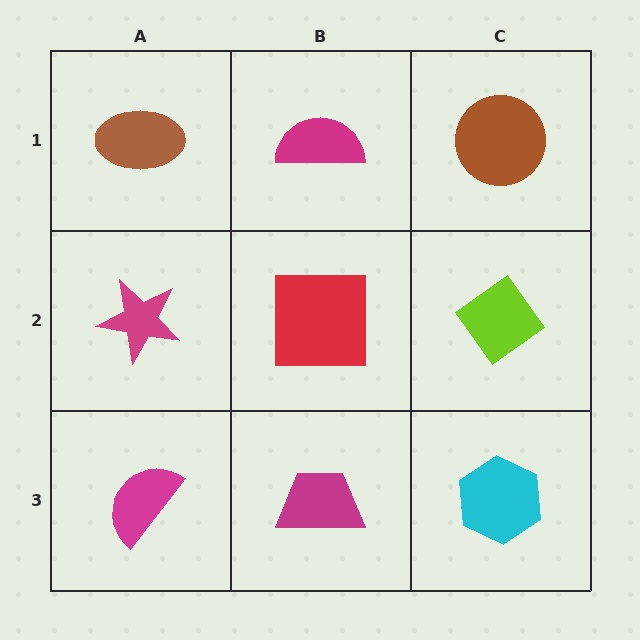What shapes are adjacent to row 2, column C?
A brown circle (row 1, column C), a cyan hexagon (row 3, column C), a red square (row 2, column B).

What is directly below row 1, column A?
A magenta star.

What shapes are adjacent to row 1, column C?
A lime diamond (row 2, column C), a magenta semicircle (row 1, column B).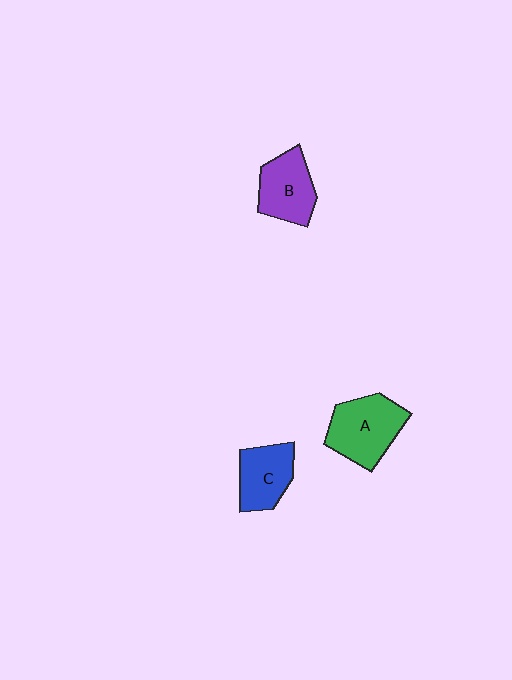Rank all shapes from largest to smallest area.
From largest to smallest: A (green), B (purple), C (blue).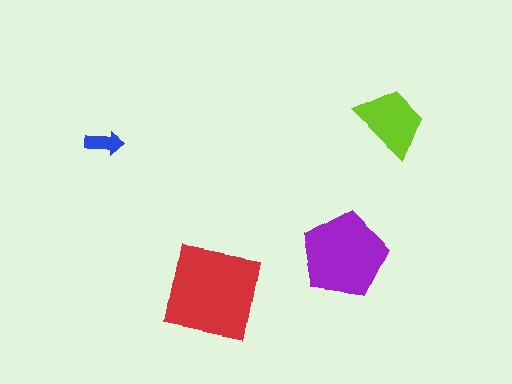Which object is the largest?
The red square.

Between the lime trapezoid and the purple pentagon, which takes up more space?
The purple pentagon.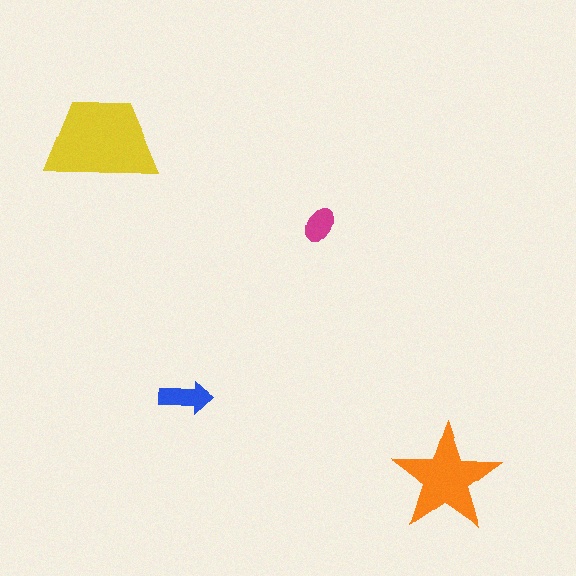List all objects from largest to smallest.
The yellow trapezoid, the orange star, the blue arrow, the magenta ellipse.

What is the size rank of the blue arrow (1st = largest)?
3rd.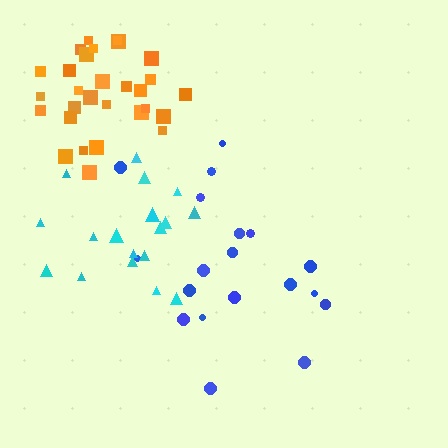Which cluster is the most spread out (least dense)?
Blue.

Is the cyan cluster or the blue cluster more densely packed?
Cyan.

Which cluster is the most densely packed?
Orange.